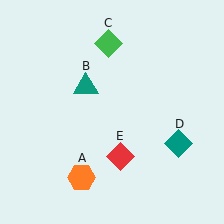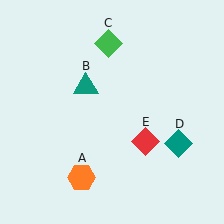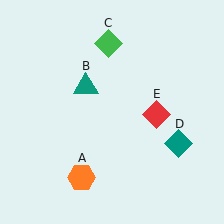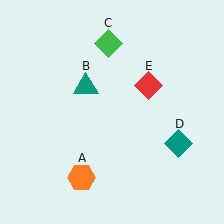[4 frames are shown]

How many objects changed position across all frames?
1 object changed position: red diamond (object E).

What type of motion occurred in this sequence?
The red diamond (object E) rotated counterclockwise around the center of the scene.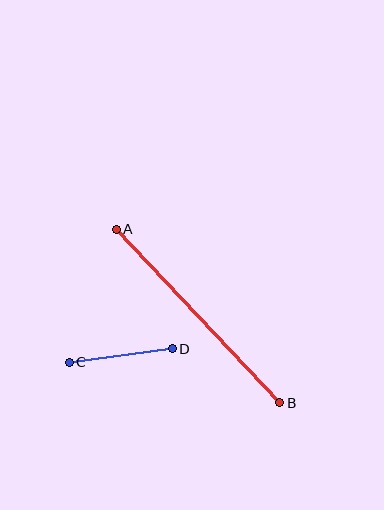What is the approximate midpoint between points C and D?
The midpoint is at approximately (121, 356) pixels.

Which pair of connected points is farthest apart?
Points A and B are farthest apart.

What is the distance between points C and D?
The distance is approximately 104 pixels.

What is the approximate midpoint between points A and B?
The midpoint is at approximately (198, 316) pixels.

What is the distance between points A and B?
The distance is approximately 239 pixels.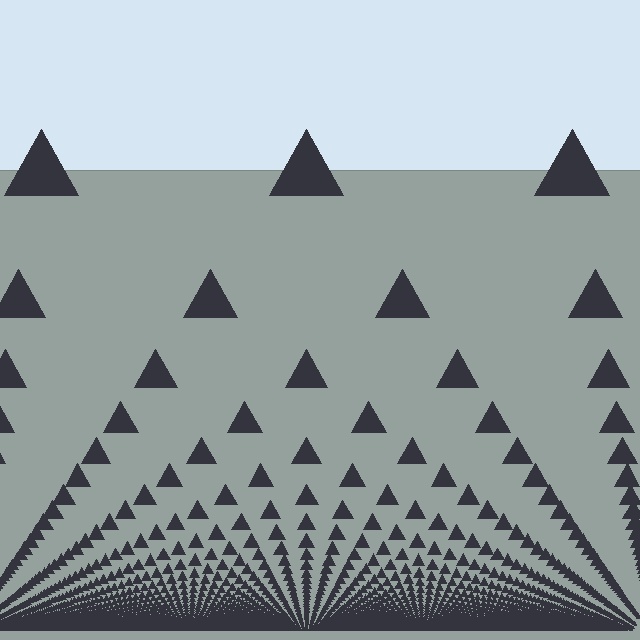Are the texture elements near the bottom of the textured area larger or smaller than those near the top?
Smaller. The gradient is inverted — elements near the bottom are smaller and denser.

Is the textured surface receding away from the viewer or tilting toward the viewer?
The surface appears to tilt toward the viewer. Texture elements get larger and sparser toward the top.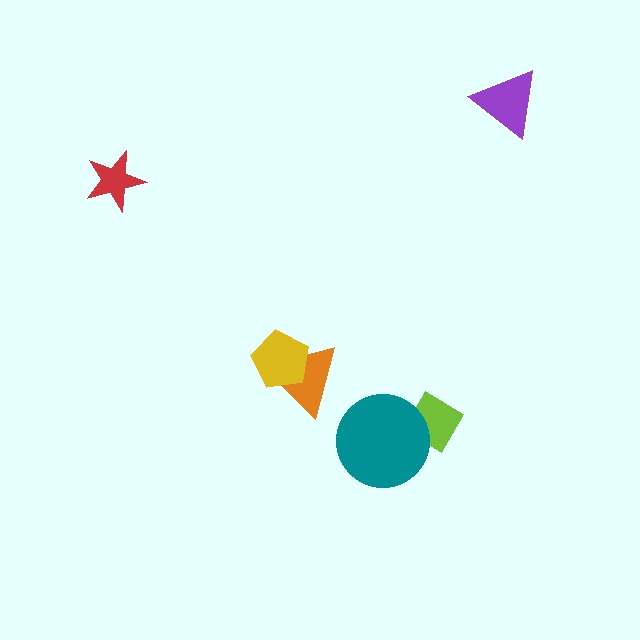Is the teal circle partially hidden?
No, no other shape covers it.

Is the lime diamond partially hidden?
Yes, it is partially covered by another shape.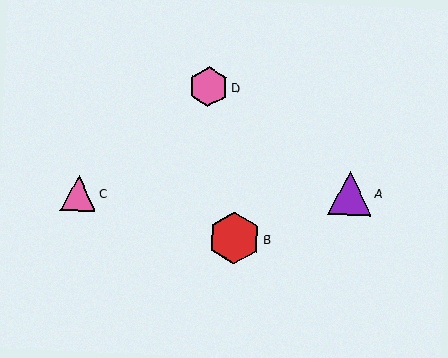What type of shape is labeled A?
Shape A is a purple triangle.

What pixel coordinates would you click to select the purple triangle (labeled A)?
Click at (350, 193) to select the purple triangle A.